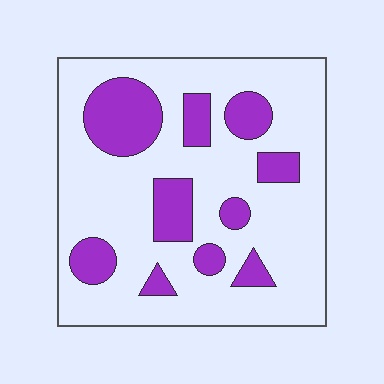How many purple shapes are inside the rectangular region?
10.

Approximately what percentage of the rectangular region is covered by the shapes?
Approximately 25%.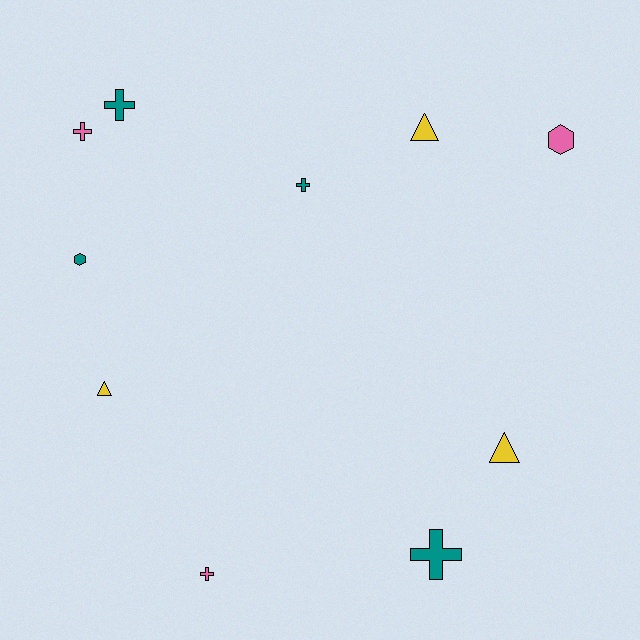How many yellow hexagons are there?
There are no yellow hexagons.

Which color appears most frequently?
Teal, with 4 objects.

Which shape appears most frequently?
Cross, with 5 objects.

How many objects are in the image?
There are 10 objects.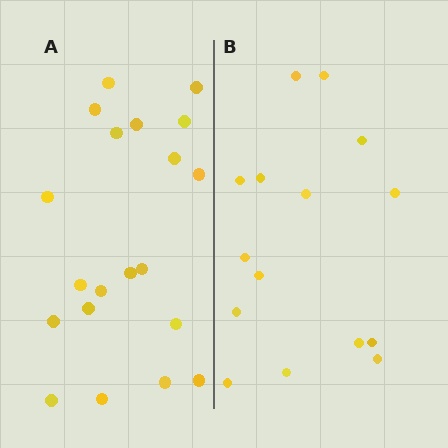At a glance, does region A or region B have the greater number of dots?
Region A (the left region) has more dots.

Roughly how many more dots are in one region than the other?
Region A has about 5 more dots than region B.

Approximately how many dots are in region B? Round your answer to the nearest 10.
About 20 dots. (The exact count is 15, which rounds to 20.)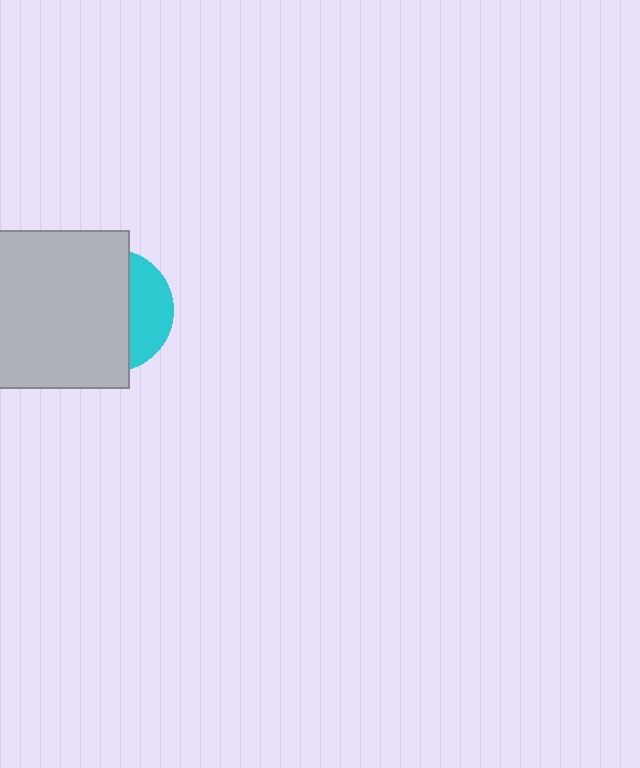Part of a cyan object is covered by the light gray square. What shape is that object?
It is a circle.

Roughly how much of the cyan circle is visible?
A small part of it is visible (roughly 33%).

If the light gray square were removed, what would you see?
You would see the complete cyan circle.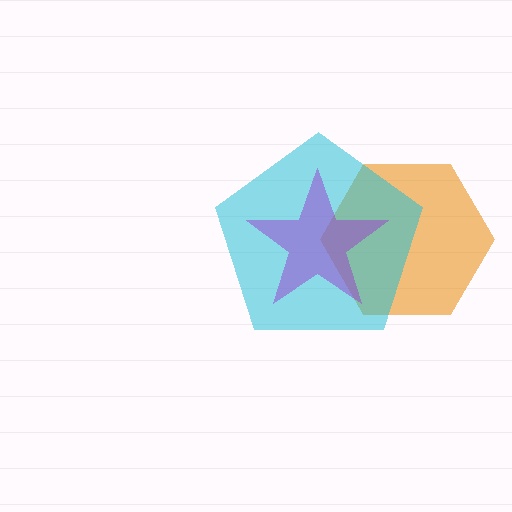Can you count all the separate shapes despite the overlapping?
Yes, there are 3 separate shapes.